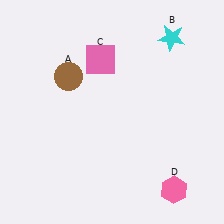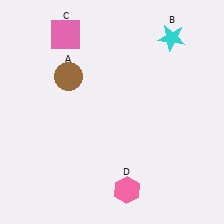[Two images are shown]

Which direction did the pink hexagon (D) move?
The pink hexagon (D) moved left.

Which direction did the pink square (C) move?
The pink square (C) moved left.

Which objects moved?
The objects that moved are: the pink square (C), the pink hexagon (D).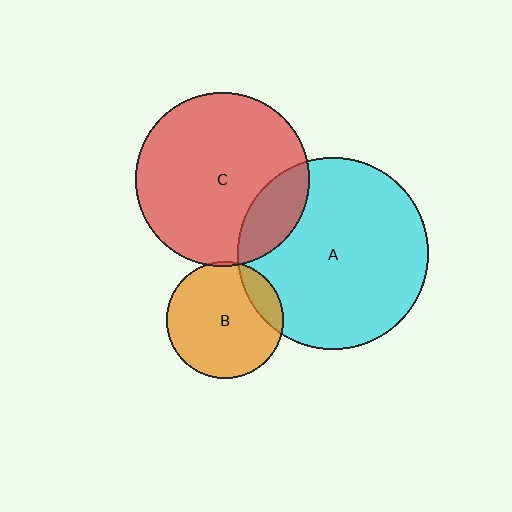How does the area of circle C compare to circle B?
Approximately 2.2 times.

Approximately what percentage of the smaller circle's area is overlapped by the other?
Approximately 20%.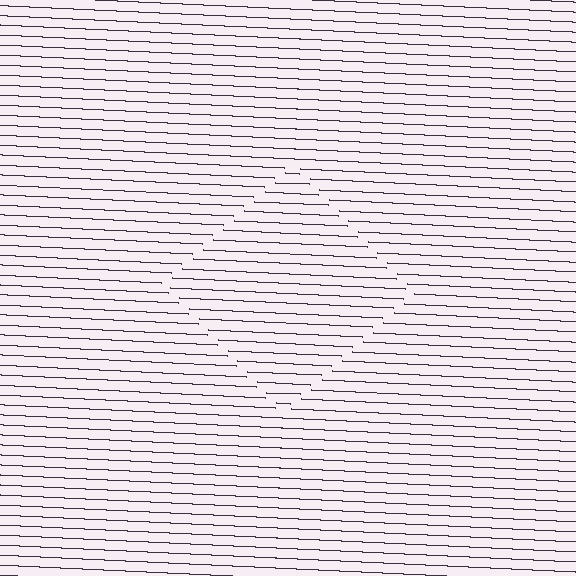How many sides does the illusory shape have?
4 sides — the line-ends trace a square.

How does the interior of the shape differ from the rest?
The interior of the shape contains the same grating, shifted by half a period — the contour is defined by the phase discontinuity where line-ends from the inner and outer gratings abut.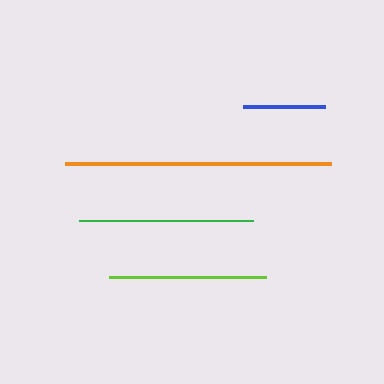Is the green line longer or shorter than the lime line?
The green line is longer than the lime line.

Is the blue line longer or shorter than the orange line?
The orange line is longer than the blue line.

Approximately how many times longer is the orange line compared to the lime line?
The orange line is approximately 1.7 times the length of the lime line.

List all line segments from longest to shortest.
From longest to shortest: orange, green, lime, blue.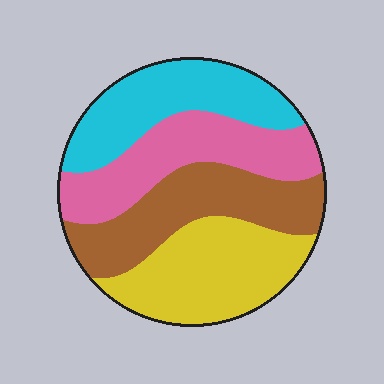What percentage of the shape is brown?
Brown takes up about one quarter (1/4) of the shape.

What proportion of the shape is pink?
Pink covers 24% of the shape.